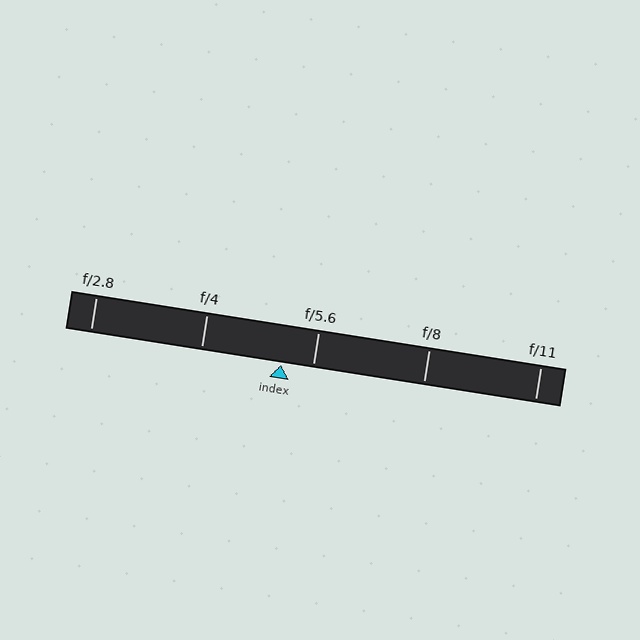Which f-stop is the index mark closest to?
The index mark is closest to f/5.6.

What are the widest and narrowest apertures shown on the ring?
The widest aperture shown is f/2.8 and the narrowest is f/11.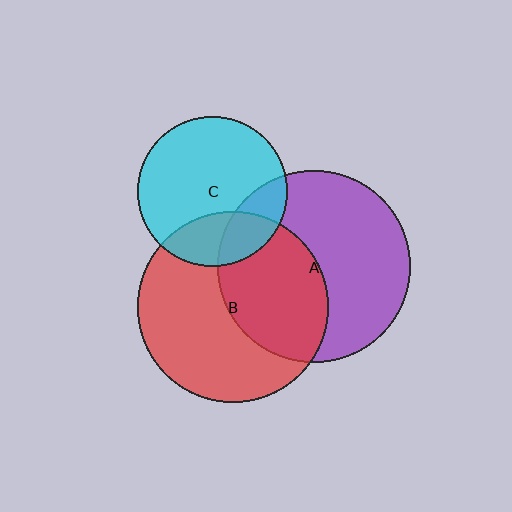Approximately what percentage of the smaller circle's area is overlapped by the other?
Approximately 20%.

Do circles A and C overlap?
Yes.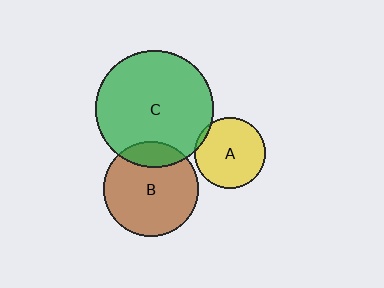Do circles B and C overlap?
Yes.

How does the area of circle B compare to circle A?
Approximately 1.8 times.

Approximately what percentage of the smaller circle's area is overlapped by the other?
Approximately 15%.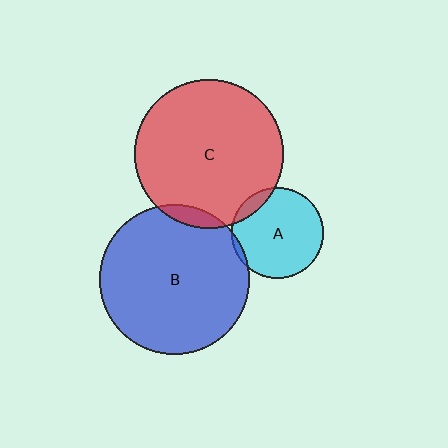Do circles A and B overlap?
Yes.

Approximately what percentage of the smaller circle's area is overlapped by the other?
Approximately 5%.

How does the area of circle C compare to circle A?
Approximately 2.7 times.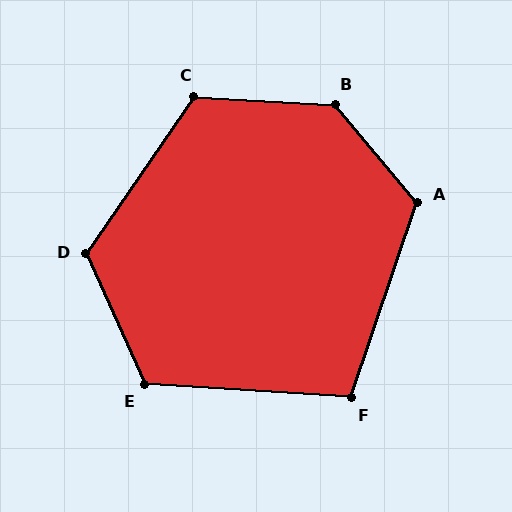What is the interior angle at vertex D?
Approximately 121 degrees (obtuse).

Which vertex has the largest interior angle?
B, at approximately 134 degrees.